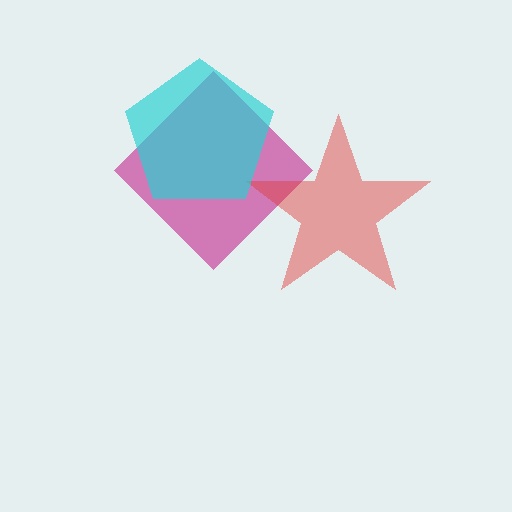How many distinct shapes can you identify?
There are 3 distinct shapes: a magenta diamond, a red star, a cyan pentagon.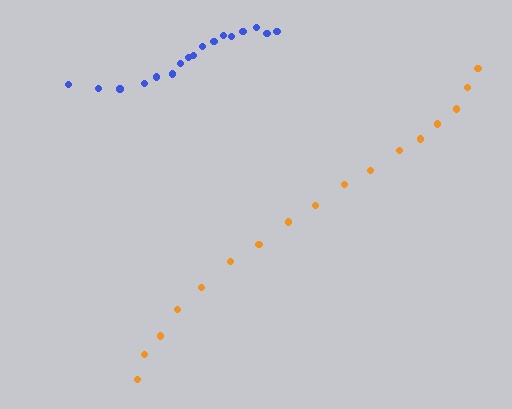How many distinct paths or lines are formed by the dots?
There are 2 distinct paths.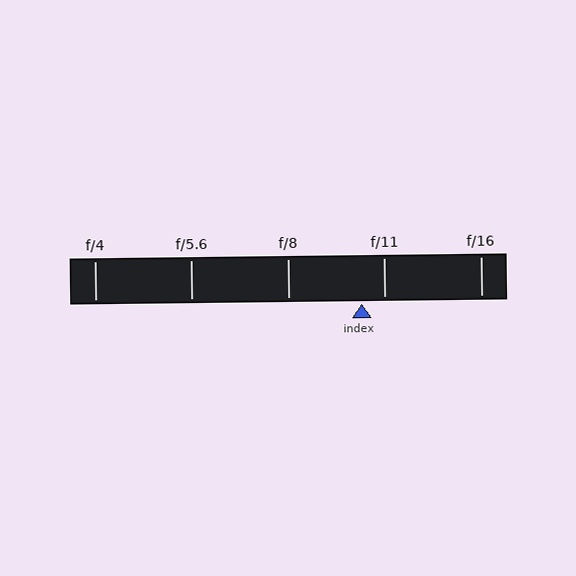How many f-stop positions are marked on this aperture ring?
There are 5 f-stop positions marked.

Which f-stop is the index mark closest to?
The index mark is closest to f/11.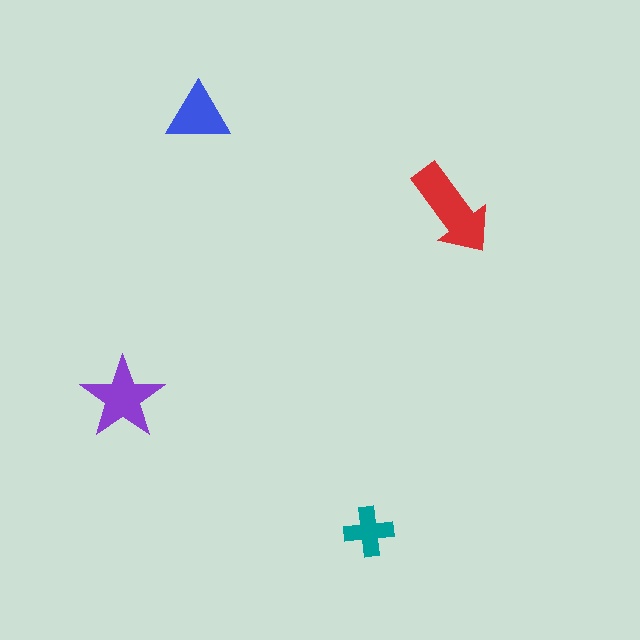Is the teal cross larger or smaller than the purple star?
Smaller.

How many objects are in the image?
There are 4 objects in the image.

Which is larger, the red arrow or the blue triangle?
The red arrow.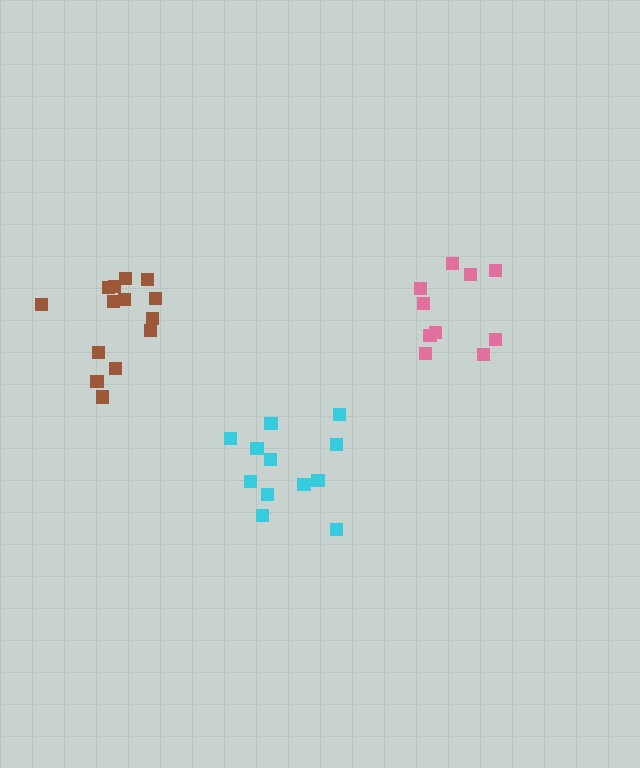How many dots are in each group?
Group 1: 10 dots, Group 2: 14 dots, Group 3: 12 dots (36 total).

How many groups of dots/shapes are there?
There are 3 groups.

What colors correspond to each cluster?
The clusters are colored: pink, brown, cyan.